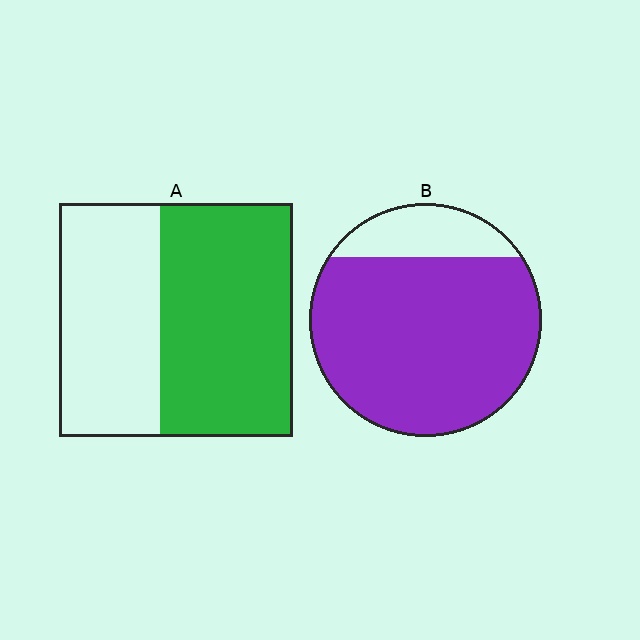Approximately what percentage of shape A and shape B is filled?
A is approximately 55% and B is approximately 85%.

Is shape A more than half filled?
Yes.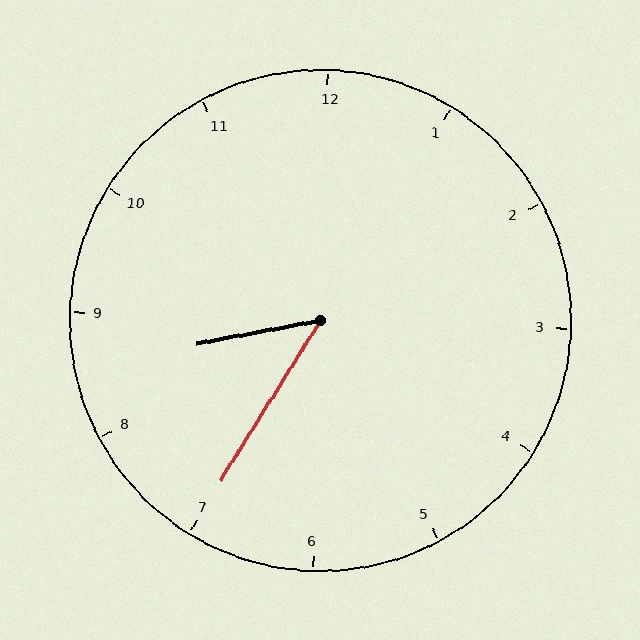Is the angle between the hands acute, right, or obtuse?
It is acute.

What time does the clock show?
8:35.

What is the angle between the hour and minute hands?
Approximately 48 degrees.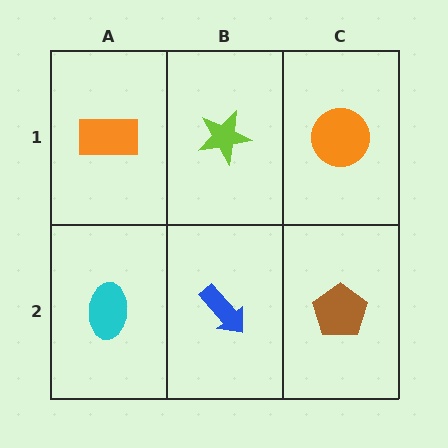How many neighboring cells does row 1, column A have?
2.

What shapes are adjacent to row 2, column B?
A lime star (row 1, column B), a cyan ellipse (row 2, column A), a brown pentagon (row 2, column C).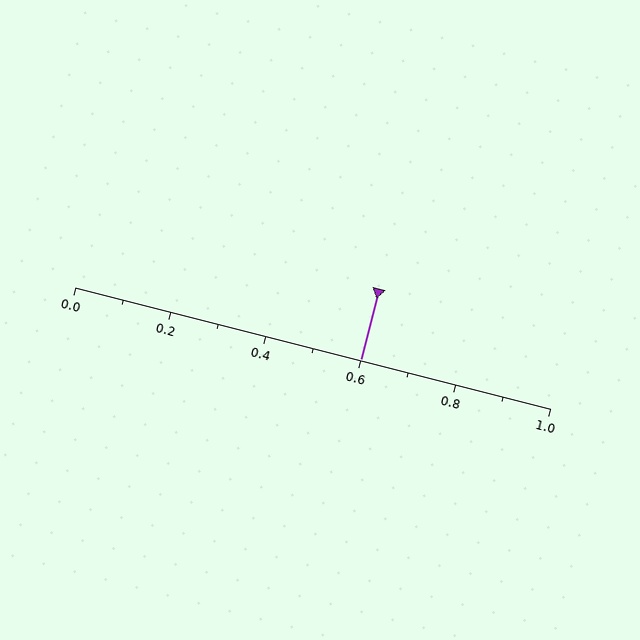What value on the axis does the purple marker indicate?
The marker indicates approximately 0.6.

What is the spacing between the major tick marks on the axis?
The major ticks are spaced 0.2 apart.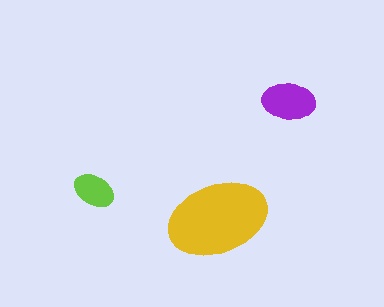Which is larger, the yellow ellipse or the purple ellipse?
The yellow one.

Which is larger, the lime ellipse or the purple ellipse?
The purple one.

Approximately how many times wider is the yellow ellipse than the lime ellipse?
About 2.5 times wider.